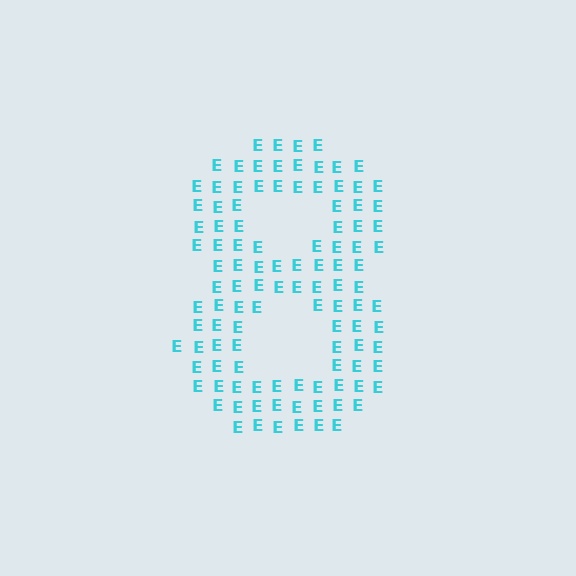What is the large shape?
The large shape is the digit 8.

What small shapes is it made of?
It is made of small letter E's.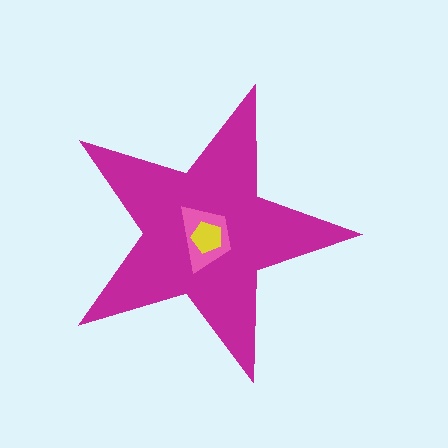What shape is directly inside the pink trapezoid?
The yellow pentagon.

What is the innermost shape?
The yellow pentagon.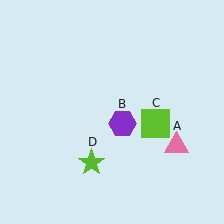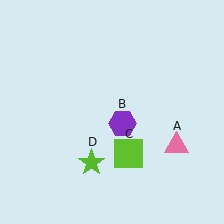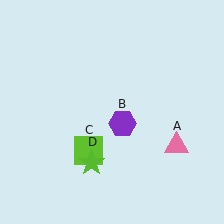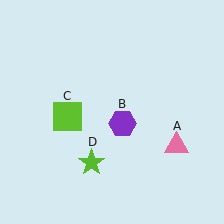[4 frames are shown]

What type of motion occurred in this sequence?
The lime square (object C) rotated clockwise around the center of the scene.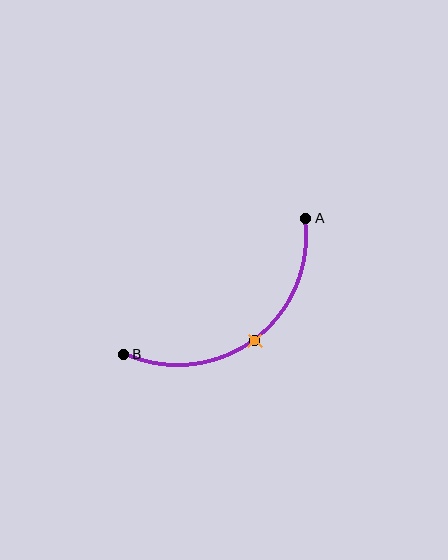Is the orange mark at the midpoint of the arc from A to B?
Yes. The orange mark lies on the arc at equal arc-length from both A and B — it is the arc midpoint.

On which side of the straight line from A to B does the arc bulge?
The arc bulges below and to the right of the straight line connecting A and B.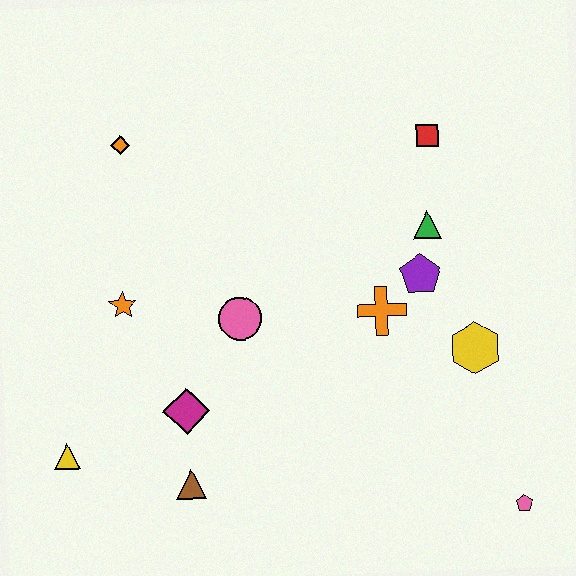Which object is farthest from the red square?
The yellow triangle is farthest from the red square.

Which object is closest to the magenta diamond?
The brown triangle is closest to the magenta diamond.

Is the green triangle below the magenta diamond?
No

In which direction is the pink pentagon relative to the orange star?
The pink pentagon is to the right of the orange star.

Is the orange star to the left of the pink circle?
Yes